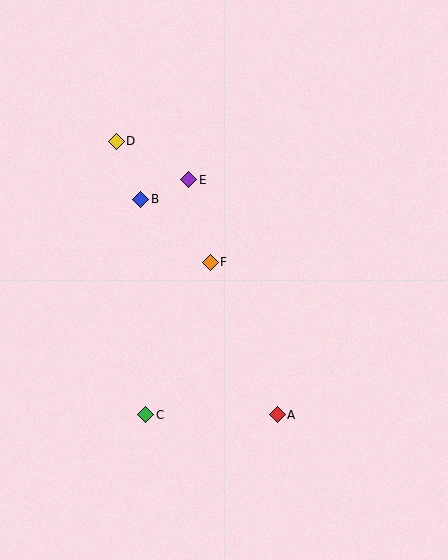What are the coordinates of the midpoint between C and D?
The midpoint between C and D is at (131, 278).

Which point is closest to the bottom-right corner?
Point A is closest to the bottom-right corner.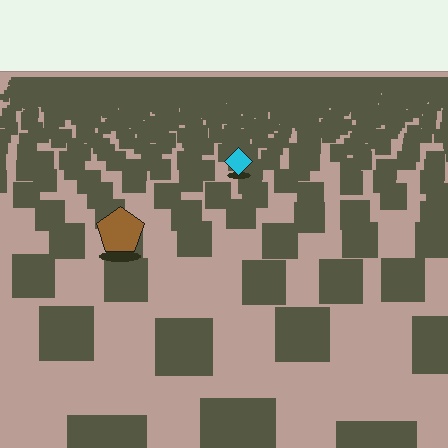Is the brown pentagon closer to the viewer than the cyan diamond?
Yes. The brown pentagon is closer — you can tell from the texture gradient: the ground texture is coarser near it.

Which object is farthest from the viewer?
The cyan diamond is farthest from the viewer. It appears smaller and the ground texture around it is denser.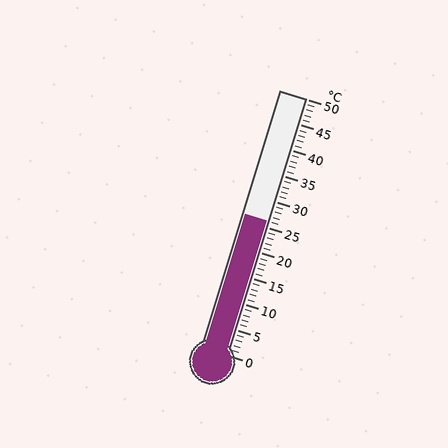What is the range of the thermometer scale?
The thermometer scale ranges from 0°C to 50°C.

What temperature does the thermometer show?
The thermometer shows approximately 26°C.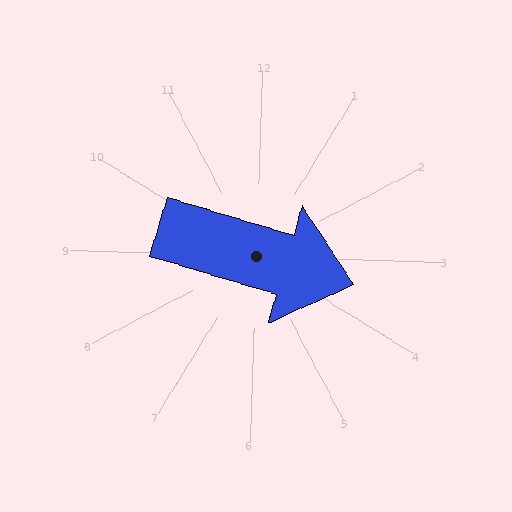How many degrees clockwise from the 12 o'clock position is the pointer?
Approximately 105 degrees.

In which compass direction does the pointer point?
East.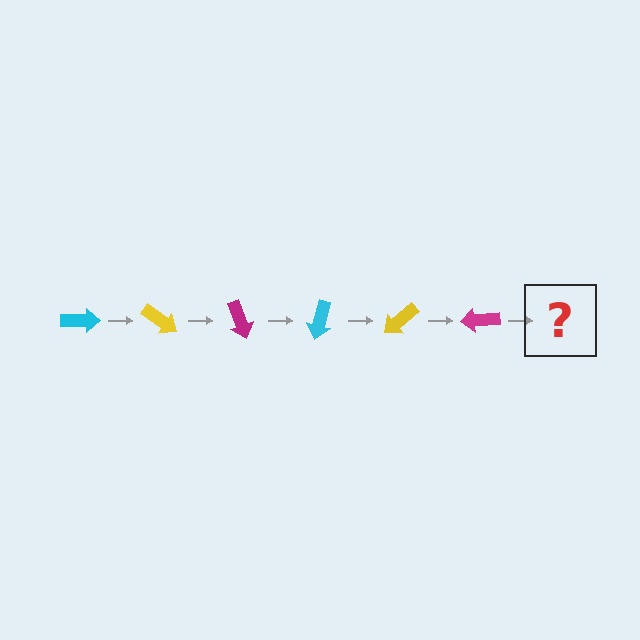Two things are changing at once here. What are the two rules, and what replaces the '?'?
The two rules are that it rotates 35 degrees each step and the color cycles through cyan, yellow, and magenta. The '?' should be a cyan arrow, rotated 210 degrees from the start.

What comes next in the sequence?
The next element should be a cyan arrow, rotated 210 degrees from the start.